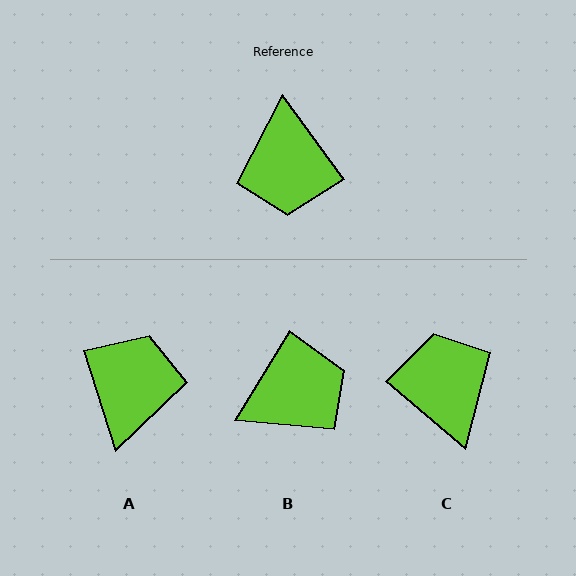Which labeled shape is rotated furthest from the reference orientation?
C, about 167 degrees away.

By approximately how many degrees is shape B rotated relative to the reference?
Approximately 112 degrees counter-clockwise.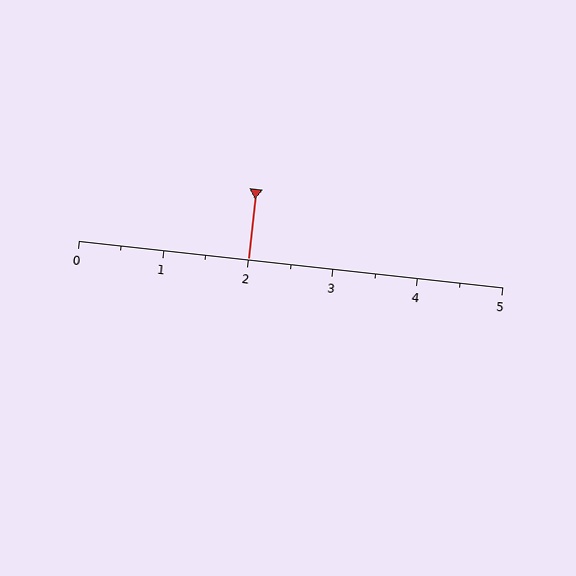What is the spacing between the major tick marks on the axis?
The major ticks are spaced 1 apart.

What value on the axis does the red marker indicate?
The marker indicates approximately 2.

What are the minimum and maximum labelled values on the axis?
The axis runs from 0 to 5.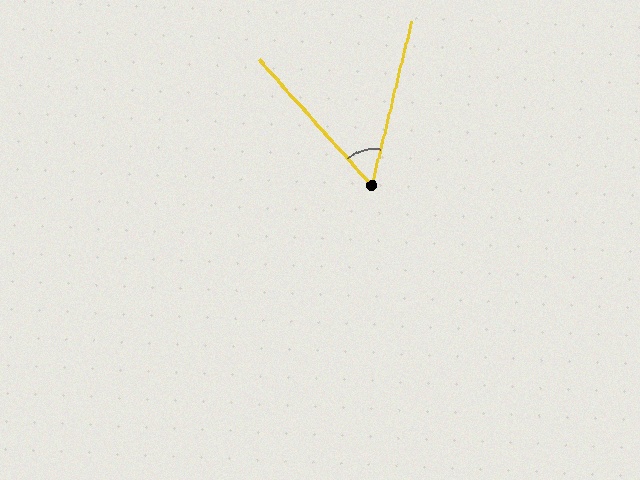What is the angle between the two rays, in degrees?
Approximately 56 degrees.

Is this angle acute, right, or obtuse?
It is acute.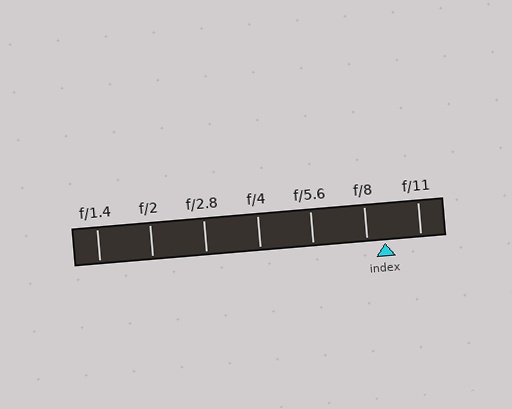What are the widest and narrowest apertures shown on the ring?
The widest aperture shown is f/1.4 and the narrowest is f/11.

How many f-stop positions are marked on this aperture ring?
There are 7 f-stop positions marked.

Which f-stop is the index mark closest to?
The index mark is closest to f/8.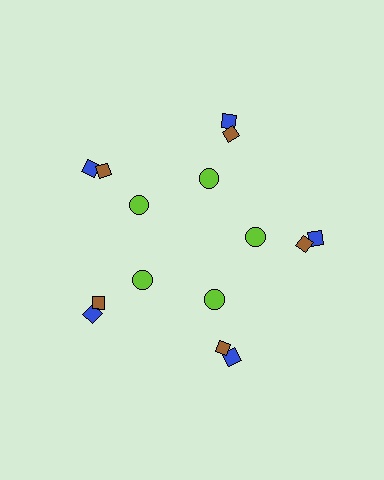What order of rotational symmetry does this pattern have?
This pattern has 5-fold rotational symmetry.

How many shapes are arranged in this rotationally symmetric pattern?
There are 15 shapes, arranged in 5 groups of 3.